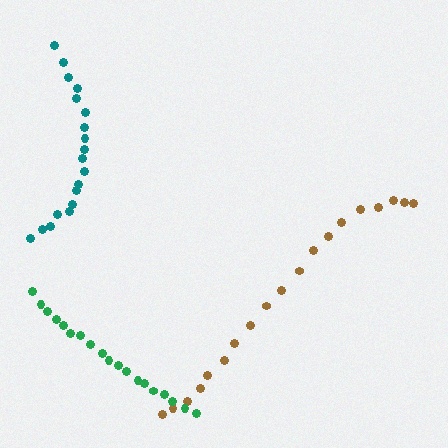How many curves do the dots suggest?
There are 3 distinct paths.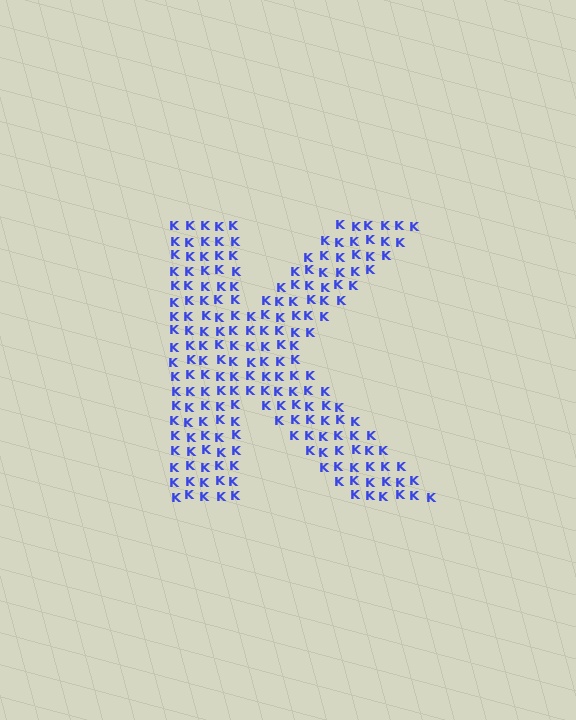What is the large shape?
The large shape is the letter K.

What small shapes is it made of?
It is made of small letter K's.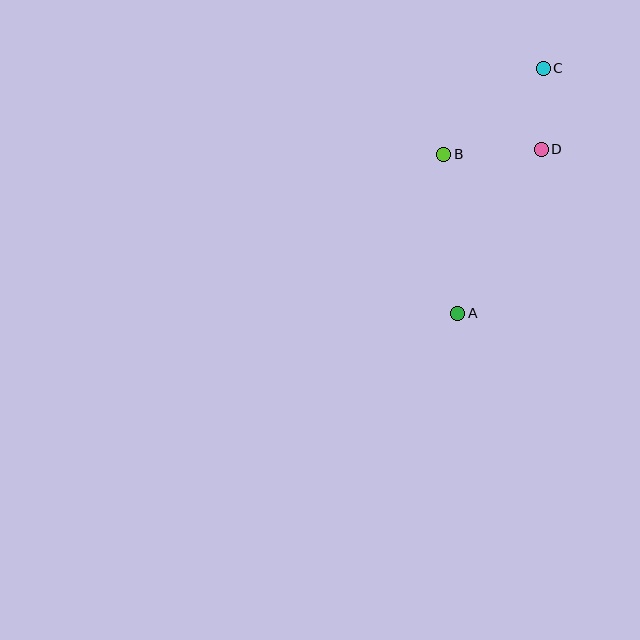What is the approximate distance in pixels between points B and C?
The distance between B and C is approximately 132 pixels.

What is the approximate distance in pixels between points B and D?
The distance between B and D is approximately 98 pixels.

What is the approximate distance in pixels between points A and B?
The distance between A and B is approximately 160 pixels.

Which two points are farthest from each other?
Points A and C are farthest from each other.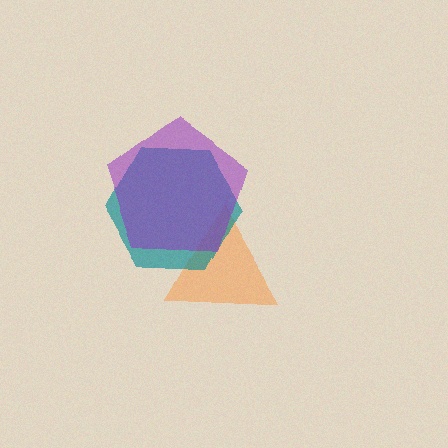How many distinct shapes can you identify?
There are 3 distinct shapes: an orange triangle, a teal hexagon, a purple pentagon.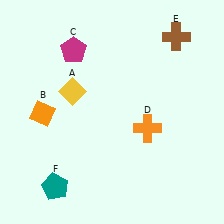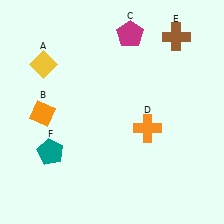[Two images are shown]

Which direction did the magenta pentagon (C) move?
The magenta pentagon (C) moved right.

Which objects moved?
The objects that moved are: the yellow diamond (A), the magenta pentagon (C), the teal pentagon (F).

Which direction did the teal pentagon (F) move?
The teal pentagon (F) moved up.